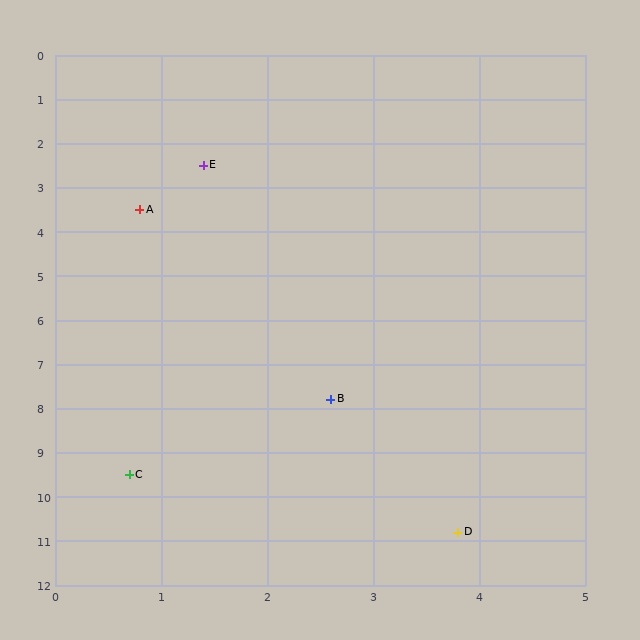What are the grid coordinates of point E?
Point E is at approximately (1.4, 2.5).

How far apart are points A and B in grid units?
Points A and B are about 4.7 grid units apart.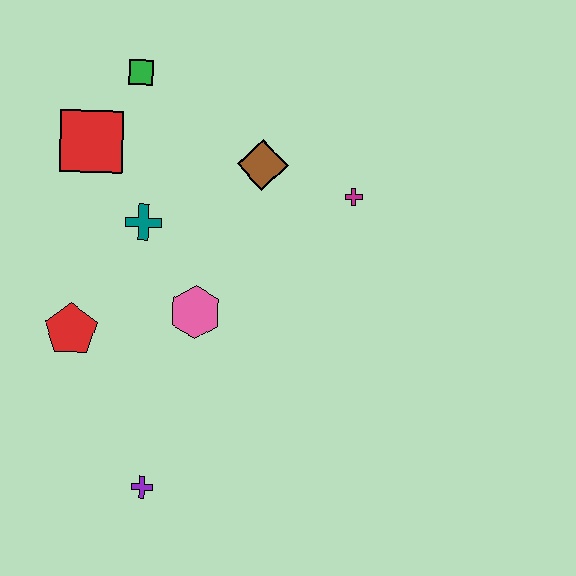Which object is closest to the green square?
The red square is closest to the green square.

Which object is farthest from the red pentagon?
The magenta cross is farthest from the red pentagon.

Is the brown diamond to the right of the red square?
Yes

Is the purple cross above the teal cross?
No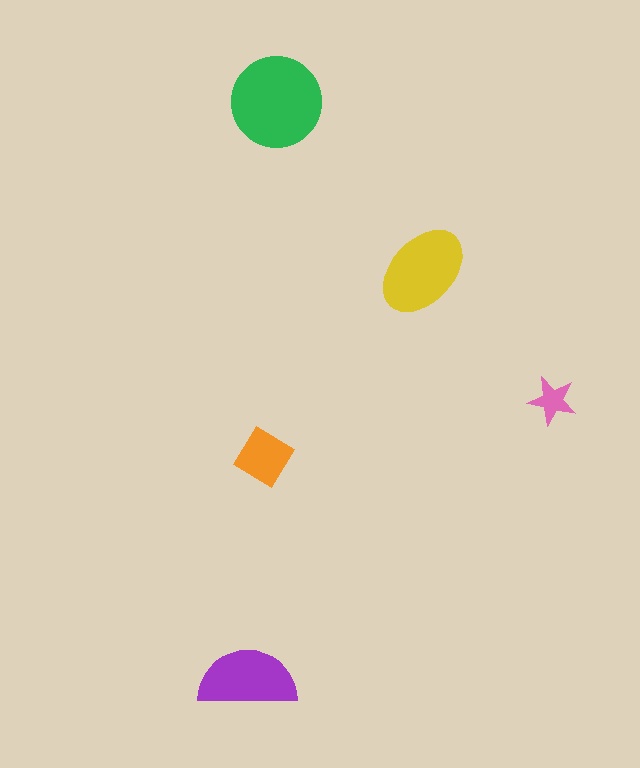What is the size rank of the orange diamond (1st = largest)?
4th.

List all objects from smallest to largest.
The pink star, the orange diamond, the purple semicircle, the yellow ellipse, the green circle.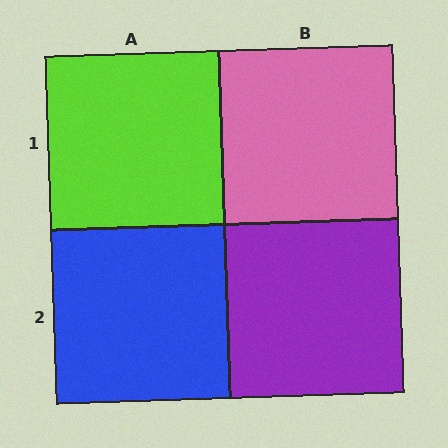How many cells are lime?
1 cell is lime.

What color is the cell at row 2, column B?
Purple.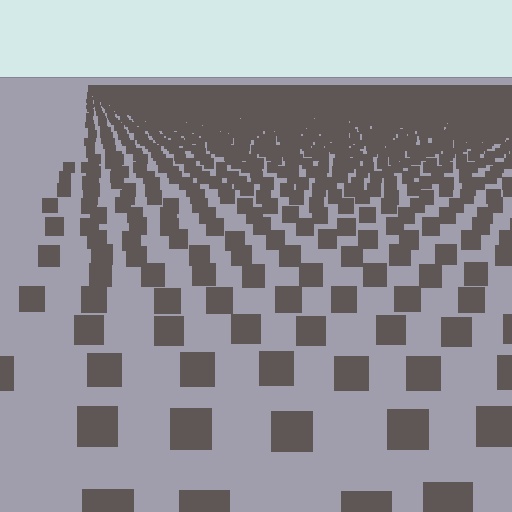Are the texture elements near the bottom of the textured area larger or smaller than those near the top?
Larger. Near the bottom, elements are closer to the viewer and appear at a bigger on-screen size.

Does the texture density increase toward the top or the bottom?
Density increases toward the top.